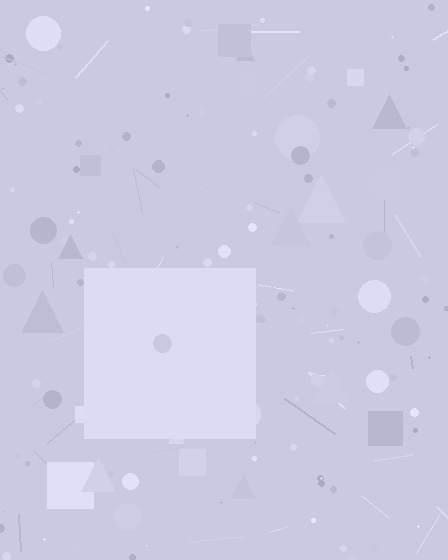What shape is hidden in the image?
A square is hidden in the image.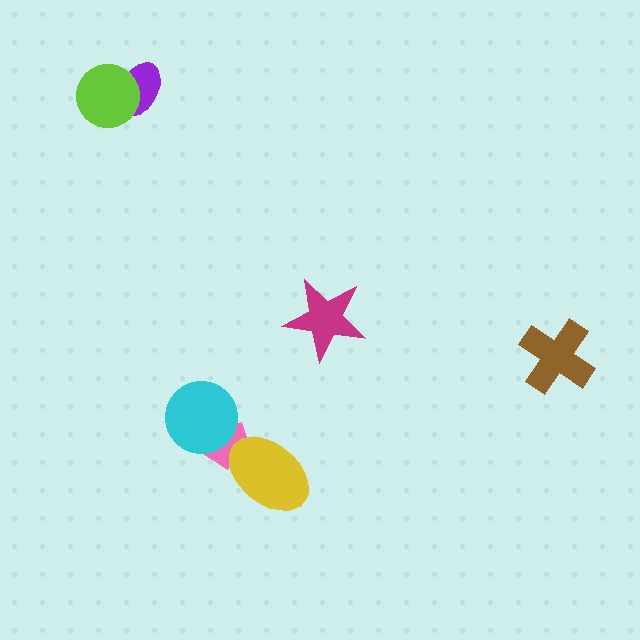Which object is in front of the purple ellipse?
The lime circle is in front of the purple ellipse.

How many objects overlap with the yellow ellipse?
1 object overlaps with the yellow ellipse.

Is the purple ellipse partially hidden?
Yes, it is partially covered by another shape.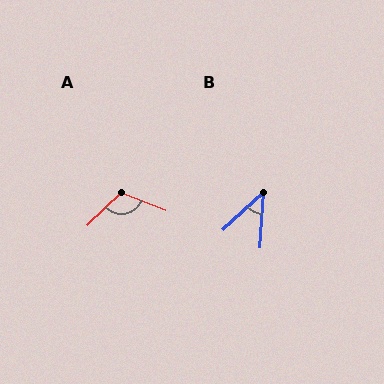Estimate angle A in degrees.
Approximately 115 degrees.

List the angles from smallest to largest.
B (44°), A (115°).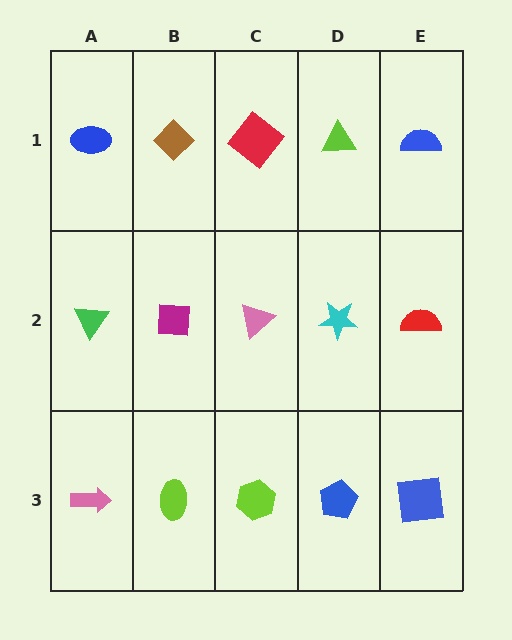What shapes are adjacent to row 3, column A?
A green triangle (row 2, column A), a lime ellipse (row 3, column B).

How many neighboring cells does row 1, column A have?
2.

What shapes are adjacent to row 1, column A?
A green triangle (row 2, column A), a brown diamond (row 1, column B).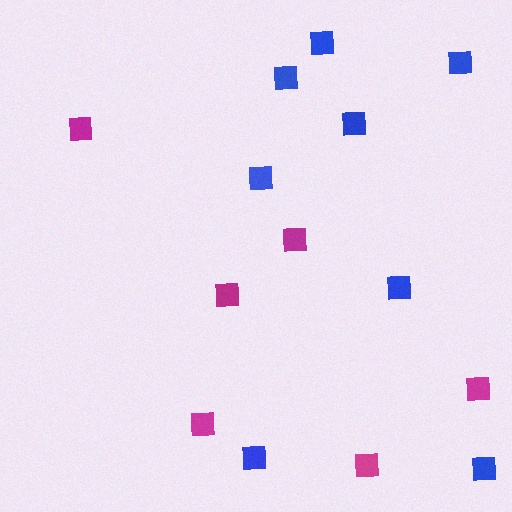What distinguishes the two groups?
There are 2 groups: one group of magenta squares (6) and one group of blue squares (8).